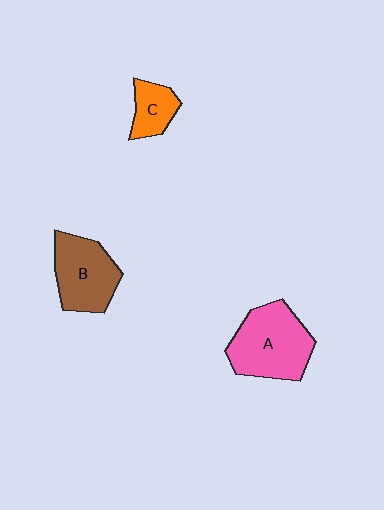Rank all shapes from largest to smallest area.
From largest to smallest: A (pink), B (brown), C (orange).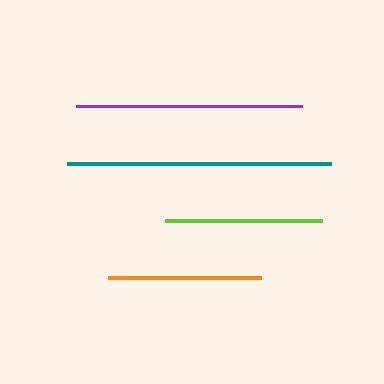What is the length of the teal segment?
The teal segment is approximately 264 pixels long.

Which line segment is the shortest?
The orange line is the shortest at approximately 154 pixels.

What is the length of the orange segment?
The orange segment is approximately 154 pixels long.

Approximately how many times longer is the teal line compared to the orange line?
The teal line is approximately 1.7 times the length of the orange line.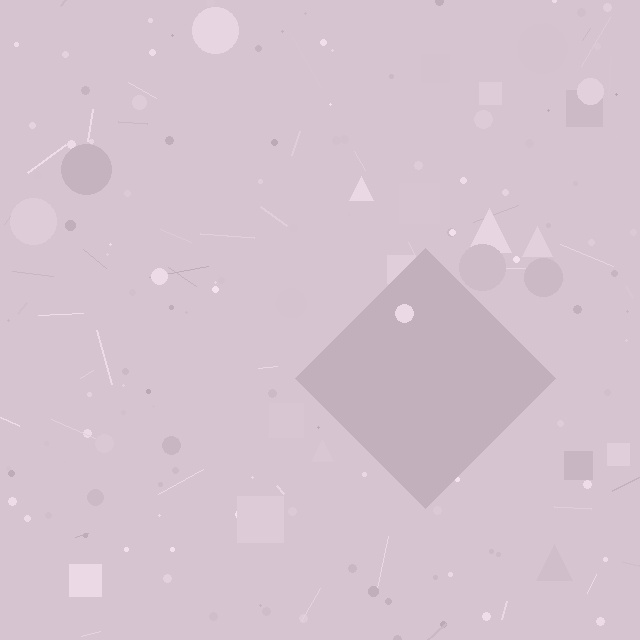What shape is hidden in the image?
A diamond is hidden in the image.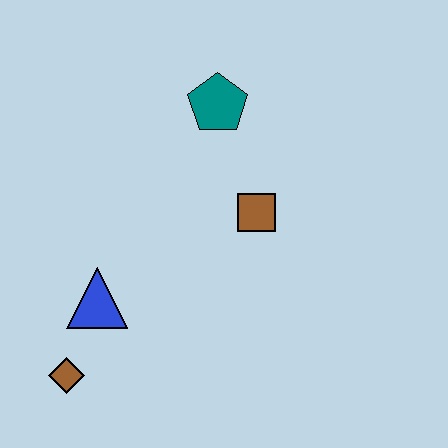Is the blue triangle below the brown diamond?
No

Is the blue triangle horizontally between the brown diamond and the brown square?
Yes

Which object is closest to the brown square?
The teal pentagon is closest to the brown square.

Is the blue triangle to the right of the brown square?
No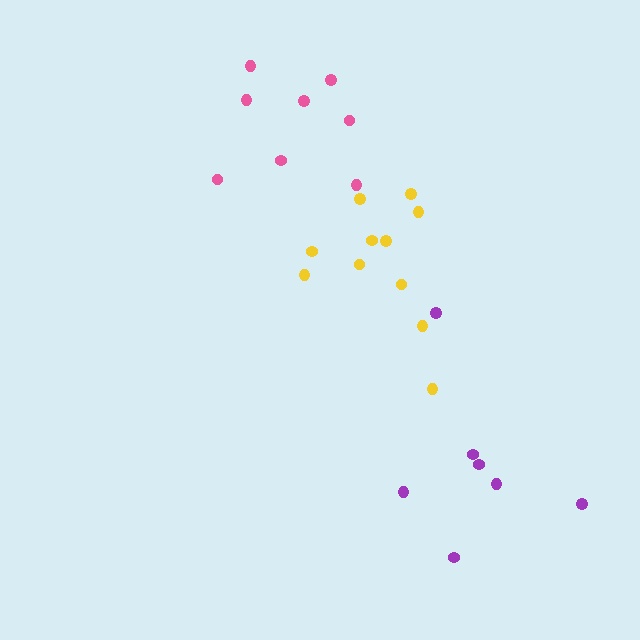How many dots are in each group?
Group 1: 11 dots, Group 2: 8 dots, Group 3: 7 dots (26 total).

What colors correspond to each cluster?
The clusters are colored: yellow, pink, purple.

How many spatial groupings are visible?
There are 3 spatial groupings.